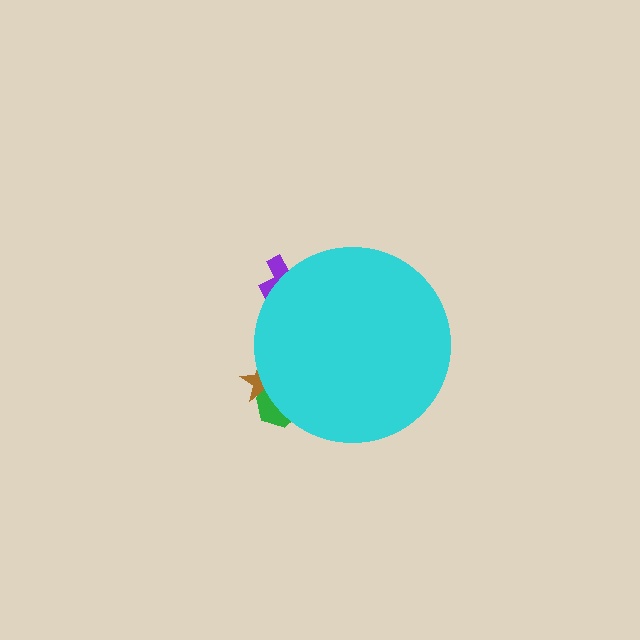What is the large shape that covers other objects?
A cyan circle.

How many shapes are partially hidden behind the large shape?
3 shapes are partially hidden.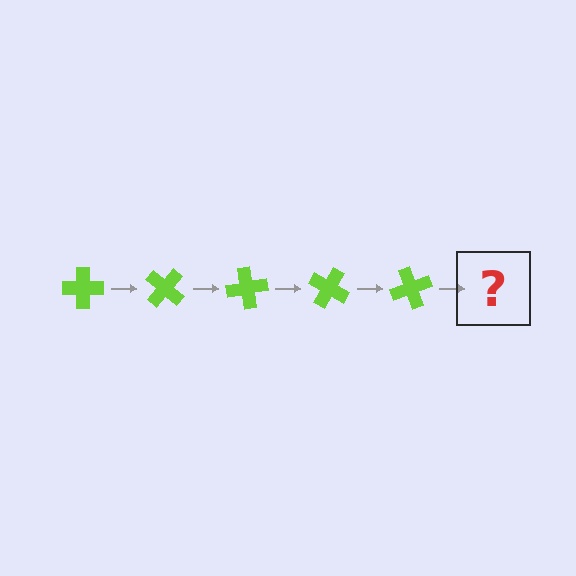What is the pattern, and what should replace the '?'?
The pattern is that the cross rotates 40 degrees each step. The '?' should be a lime cross rotated 200 degrees.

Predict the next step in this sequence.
The next step is a lime cross rotated 200 degrees.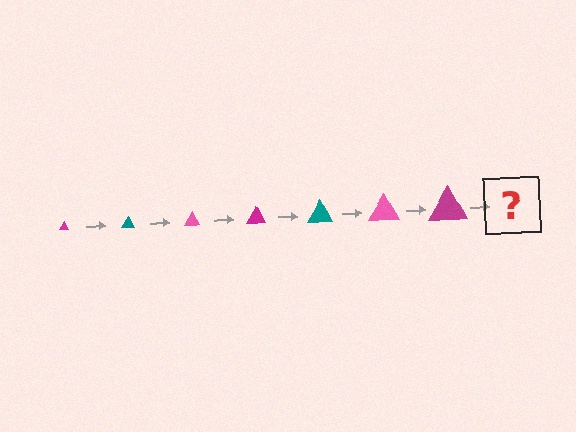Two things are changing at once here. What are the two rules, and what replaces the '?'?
The two rules are that the triangle grows larger each step and the color cycles through magenta, teal, and pink. The '?' should be a teal triangle, larger than the previous one.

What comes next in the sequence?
The next element should be a teal triangle, larger than the previous one.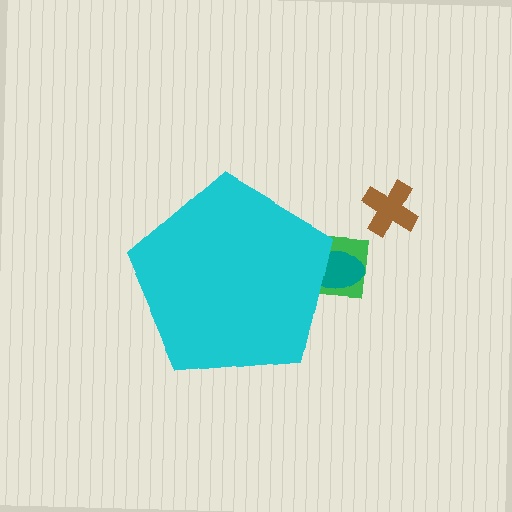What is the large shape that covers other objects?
A cyan pentagon.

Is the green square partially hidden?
Yes, the green square is partially hidden behind the cyan pentagon.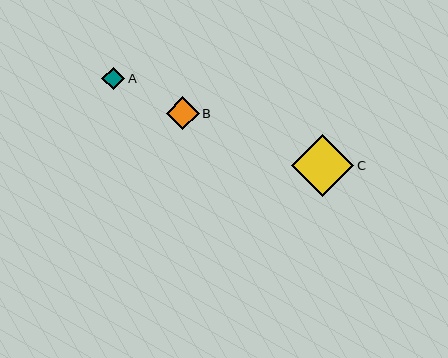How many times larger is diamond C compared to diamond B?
Diamond C is approximately 1.9 times the size of diamond B.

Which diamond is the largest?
Diamond C is the largest with a size of approximately 62 pixels.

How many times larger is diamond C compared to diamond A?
Diamond C is approximately 2.7 times the size of diamond A.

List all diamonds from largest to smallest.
From largest to smallest: C, B, A.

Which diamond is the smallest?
Diamond A is the smallest with a size of approximately 23 pixels.